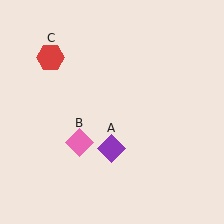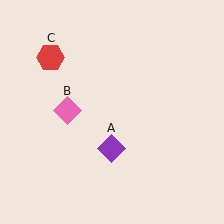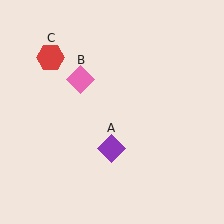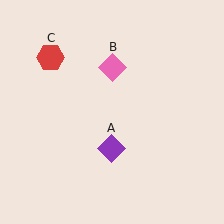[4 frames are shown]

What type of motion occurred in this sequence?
The pink diamond (object B) rotated clockwise around the center of the scene.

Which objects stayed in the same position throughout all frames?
Purple diamond (object A) and red hexagon (object C) remained stationary.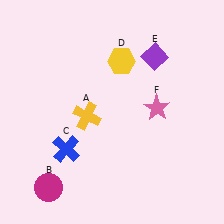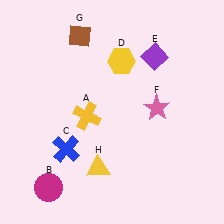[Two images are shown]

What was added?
A brown diamond (G), a yellow triangle (H) were added in Image 2.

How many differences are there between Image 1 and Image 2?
There are 2 differences between the two images.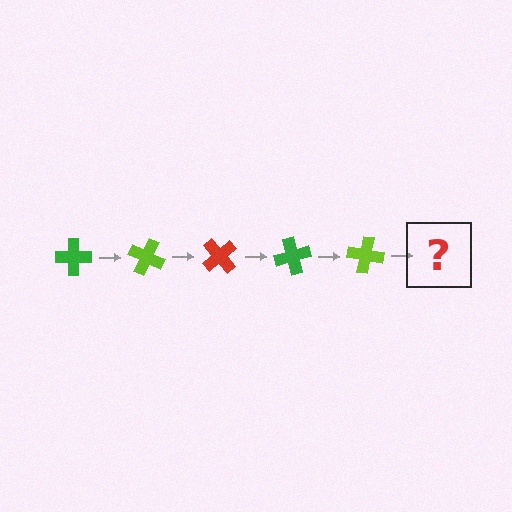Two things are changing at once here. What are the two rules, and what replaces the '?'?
The two rules are that it rotates 25 degrees each step and the color cycles through green, lime, and red. The '?' should be a red cross, rotated 125 degrees from the start.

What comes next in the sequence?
The next element should be a red cross, rotated 125 degrees from the start.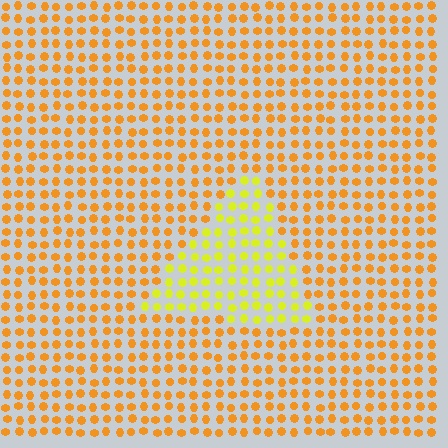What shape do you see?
I see a triangle.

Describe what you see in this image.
The image is filled with small orange elements in a uniform arrangement. A triangle-shaped region is visible where the elements are tinted to a slightly different hue, forming a subtle color boundary.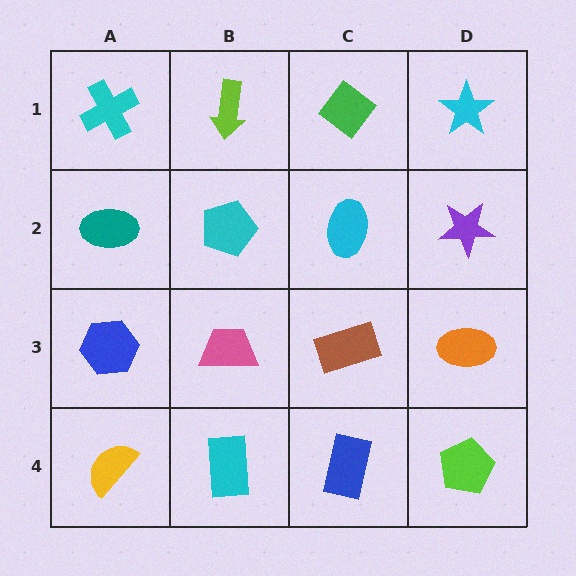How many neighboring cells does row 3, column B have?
4.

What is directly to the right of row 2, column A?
A cyan pentagon.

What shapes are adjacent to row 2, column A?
A cyan cross (row 1, column A), a blue hexagon (row 3, column A), a cyan pentagon (row 2, column B).